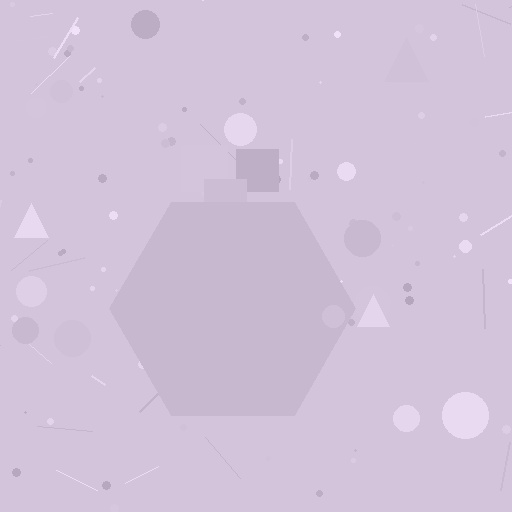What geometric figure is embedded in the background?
A hexagon is embedded in the background.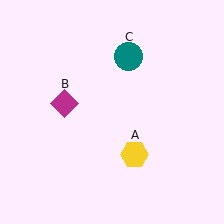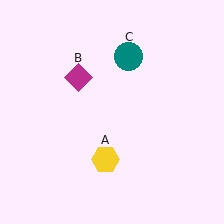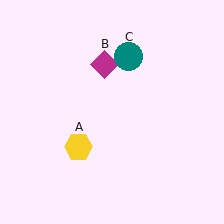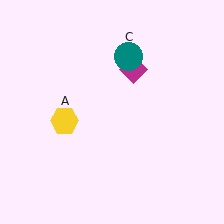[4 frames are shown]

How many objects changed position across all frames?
2 objects changed position: yellow hexagon (object A), magenta diamond (object B).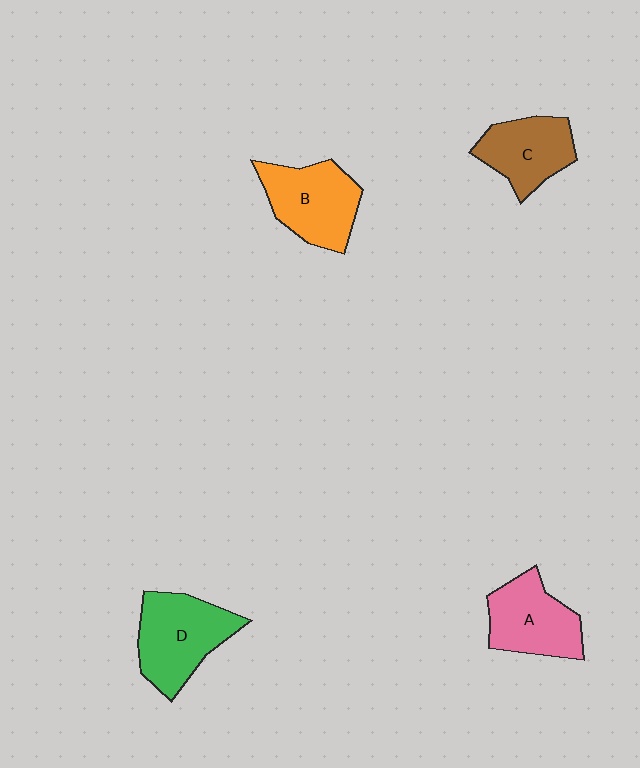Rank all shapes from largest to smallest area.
From largest to smallest: D (green), B (orange), A (pink), C (brown).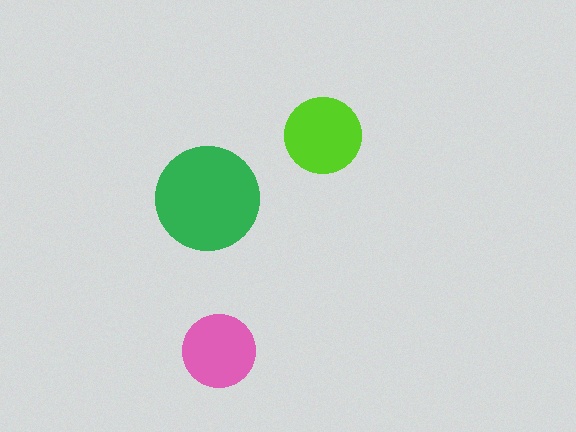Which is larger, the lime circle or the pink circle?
The lime one.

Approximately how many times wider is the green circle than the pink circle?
About 1.5 times wider.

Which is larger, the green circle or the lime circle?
The green one.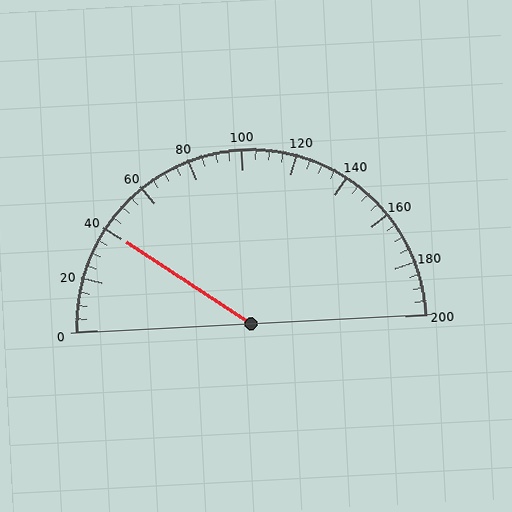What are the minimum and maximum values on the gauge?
The gauge ranges from 0 to 200.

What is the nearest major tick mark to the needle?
The nearest major tick mark is 40.